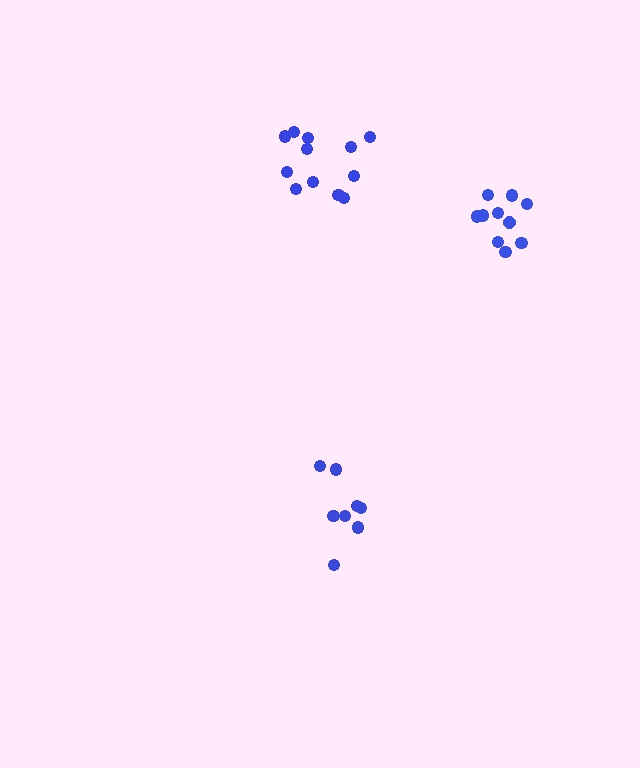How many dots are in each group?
Group 1: 8 dots, Group 2: 12 dots, Group 3: 10 dots (30 total).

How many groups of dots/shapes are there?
There are 3 groups.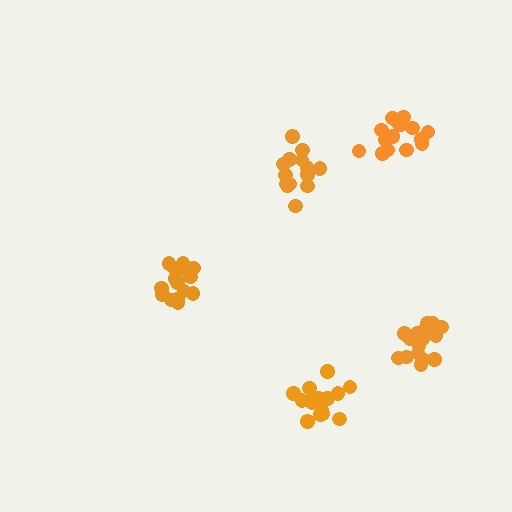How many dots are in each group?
Group 1: 15 dots, Group 2: 18 dots, Group 3: 15 dots, Group 4: 15 dots, Group 5: 16 dots (79 total).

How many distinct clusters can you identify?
There are 5 distinct clusters.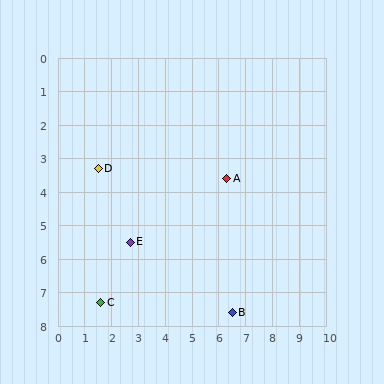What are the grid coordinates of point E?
Point E is at approximately (2.7, 5.5).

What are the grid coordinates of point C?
Point C is at approximately (1.6, 7.3).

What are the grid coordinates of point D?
Point D is at approximately (1.5, 3.3).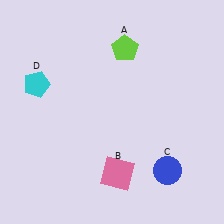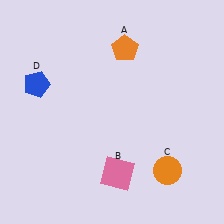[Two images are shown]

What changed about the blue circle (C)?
In Image 1, C is blue. In Image 2, it changed to orange.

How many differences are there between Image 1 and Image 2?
There are 3 differences between the two images.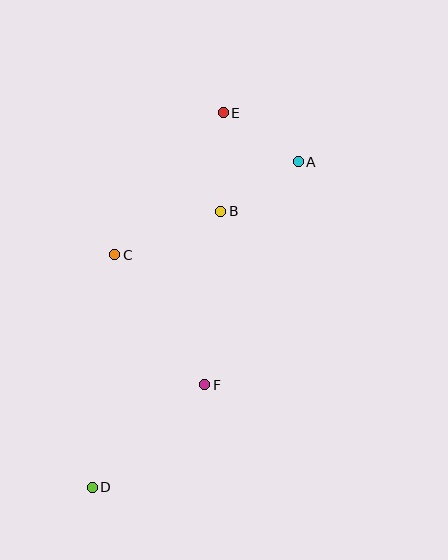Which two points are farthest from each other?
Points D and E are farthest from each other.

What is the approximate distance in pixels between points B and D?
The distance between B and D is approximately 305 pixels.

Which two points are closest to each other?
Points A and E are closest to each other.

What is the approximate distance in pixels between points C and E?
The distance between C and E is approximately 179 pixels.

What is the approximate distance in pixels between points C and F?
The distance between C and F is approximately 158 pixels.